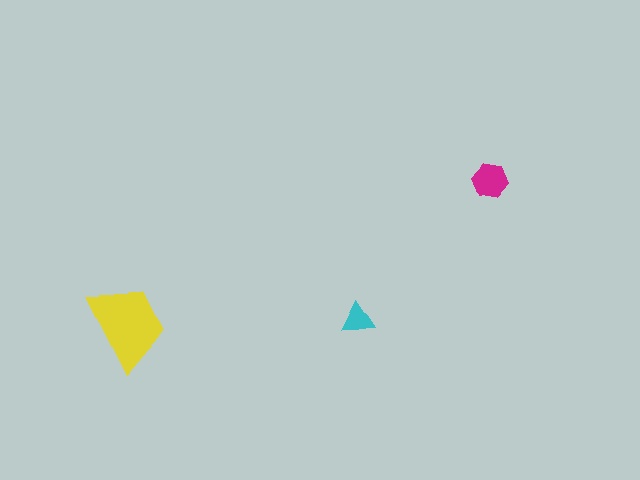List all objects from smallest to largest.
The cyan triangle, the magenta hexagon, the yellow trapezoid.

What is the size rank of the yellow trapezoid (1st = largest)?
1st.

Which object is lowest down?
The cyan triangle is bottommost.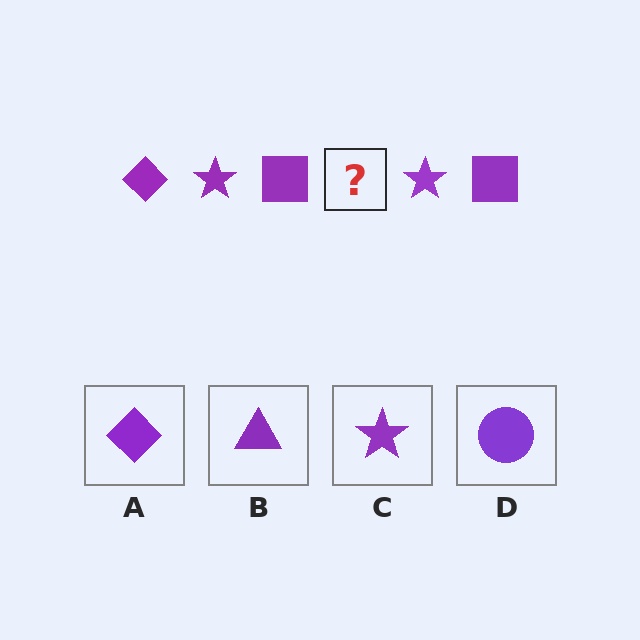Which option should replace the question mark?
Option A.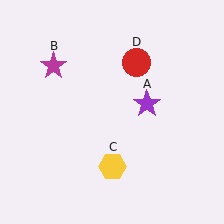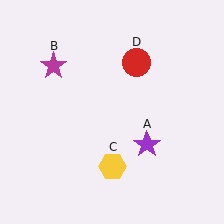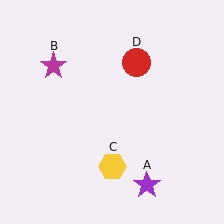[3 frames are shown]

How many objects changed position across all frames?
1 object changed position: purple star (object A).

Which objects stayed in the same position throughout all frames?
Magenta star (object B) and yellow hexagon (object C) and red circle (object D) remained stationary.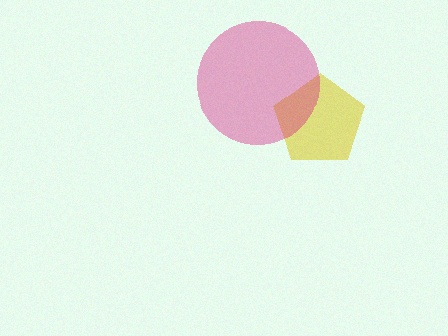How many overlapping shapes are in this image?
There are 2 overlapping shapes in the image.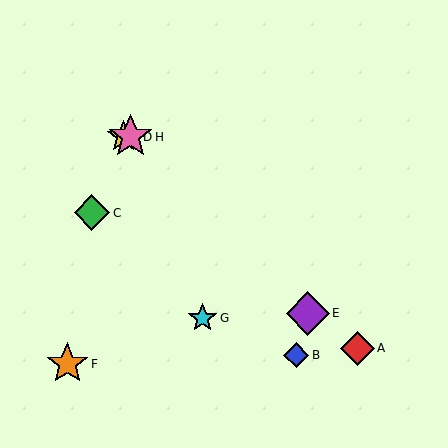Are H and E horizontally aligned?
No, H is at y≈137 and E is at y≈313.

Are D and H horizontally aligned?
Yes, both are at y≈137.